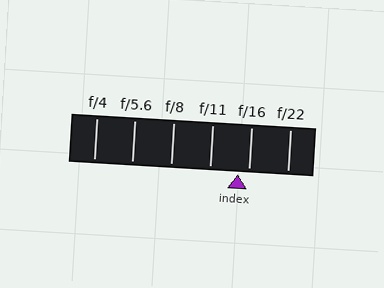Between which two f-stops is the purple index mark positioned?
The index mark is between f/11 and f/16.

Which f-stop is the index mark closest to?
The index mark is closest to f/16.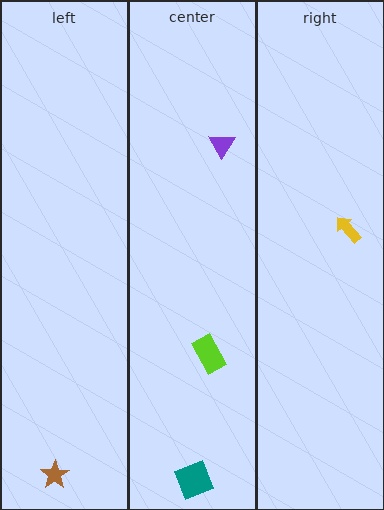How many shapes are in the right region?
1.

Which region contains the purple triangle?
The center region.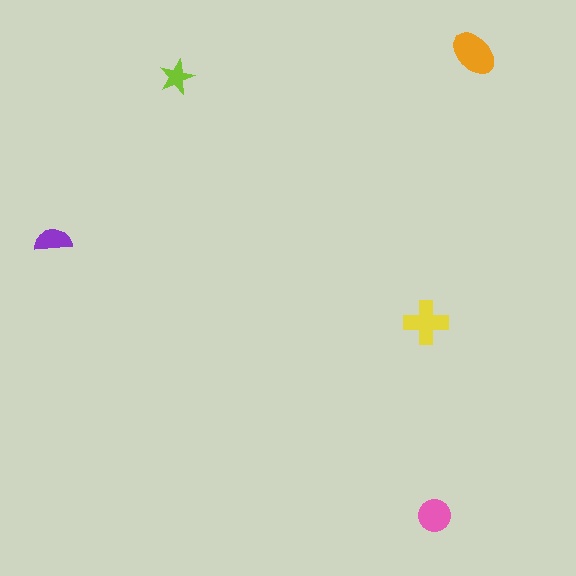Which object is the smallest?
The lime star.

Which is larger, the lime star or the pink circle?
The pink circle.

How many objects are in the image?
There are 5 objects in the image.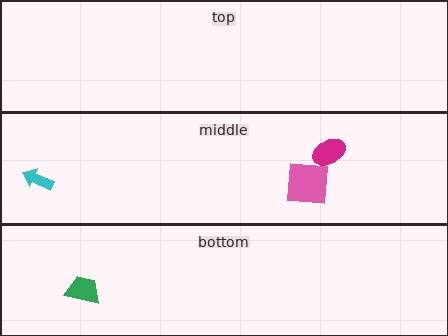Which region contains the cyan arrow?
The middle region.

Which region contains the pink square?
The middle region.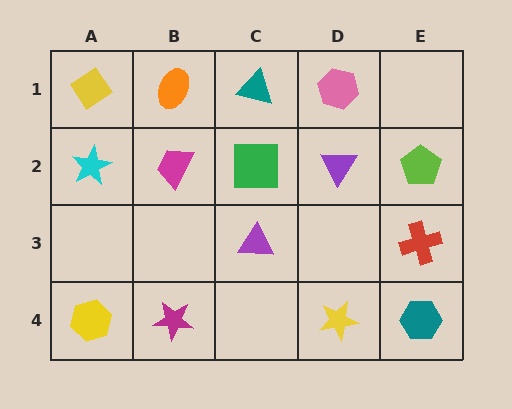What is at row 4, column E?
A teal hexagon.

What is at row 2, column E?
A lime pentagon.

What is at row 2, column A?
A cyan star.